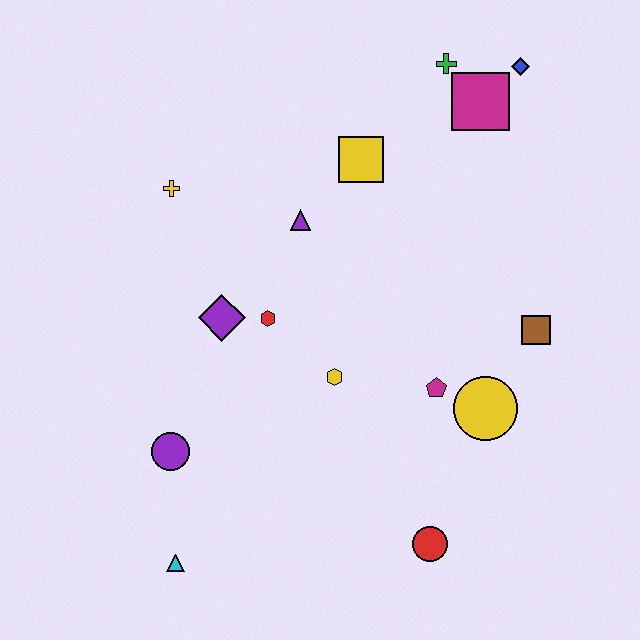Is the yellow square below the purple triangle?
No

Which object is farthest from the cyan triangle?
The blue diamond is farthest from the cyan triangle.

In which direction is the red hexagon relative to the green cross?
The red hexagon is below the green cross.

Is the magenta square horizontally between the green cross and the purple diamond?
No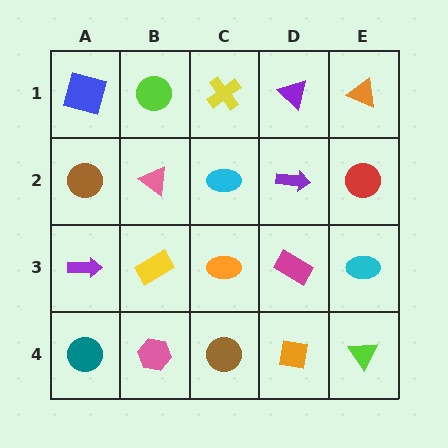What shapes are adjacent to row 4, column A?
A purple arrow (row 3, column A), a pink hexagon (row 4, column B).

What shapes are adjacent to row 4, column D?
A magenta rectangle (row 3, column D), a brown circle (row 4, column C), a lime triangle (row 4, column E).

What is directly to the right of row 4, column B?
A brown circle.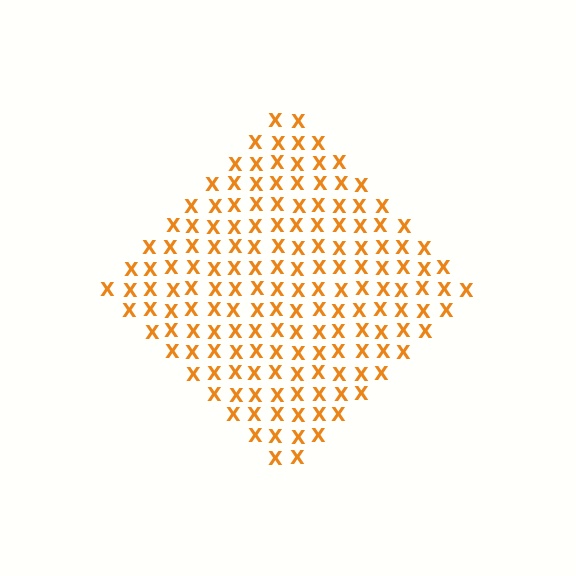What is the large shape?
The large shape is a diamond.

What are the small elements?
The small elements are letter X's.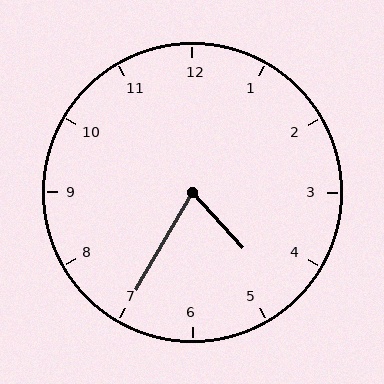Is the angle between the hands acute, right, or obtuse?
It is acute.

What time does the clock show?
4:35.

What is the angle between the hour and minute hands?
Approximately 72 degrees.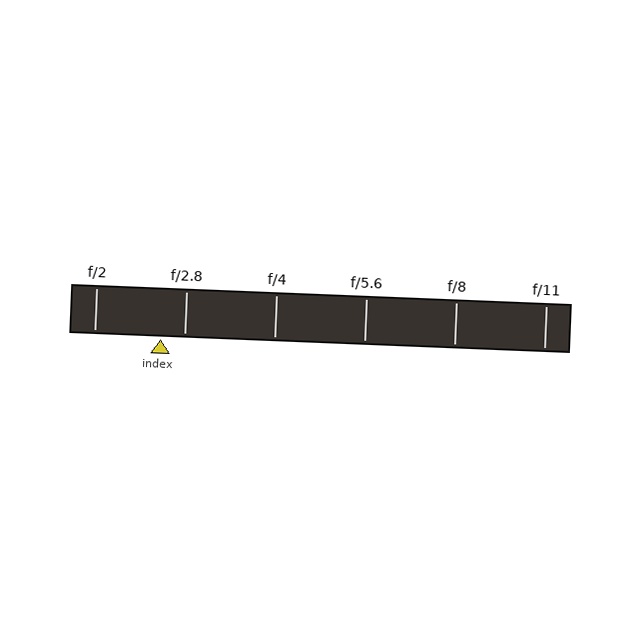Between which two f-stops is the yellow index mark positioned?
The index mark is between f/2 and f/2.8.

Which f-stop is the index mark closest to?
The index mark is closest to f/2.8.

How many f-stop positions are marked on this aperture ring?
There are 6 f-stop positions marked.